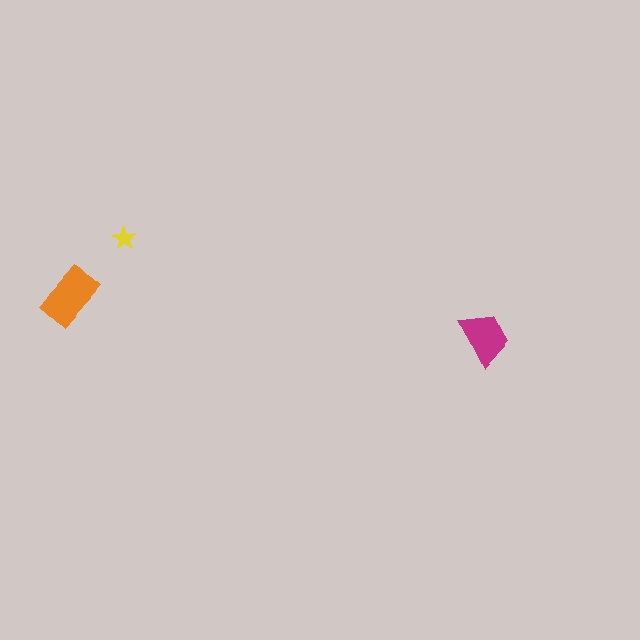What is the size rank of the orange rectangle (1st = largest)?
1st.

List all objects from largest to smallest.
The orange rectangle, the magenta trapezoid, the yellow star.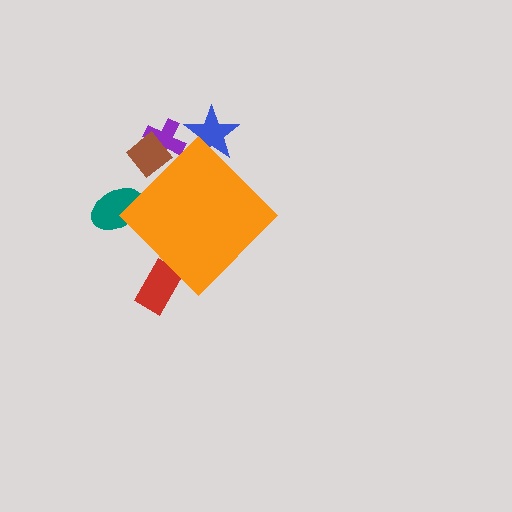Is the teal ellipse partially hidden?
Yes, the teal ellipse is partially hidden behind the orange diamond.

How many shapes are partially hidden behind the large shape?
5 shapes are partially hidden.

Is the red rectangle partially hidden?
Yes, the red rectangle is partially hidden behind the orange diamond.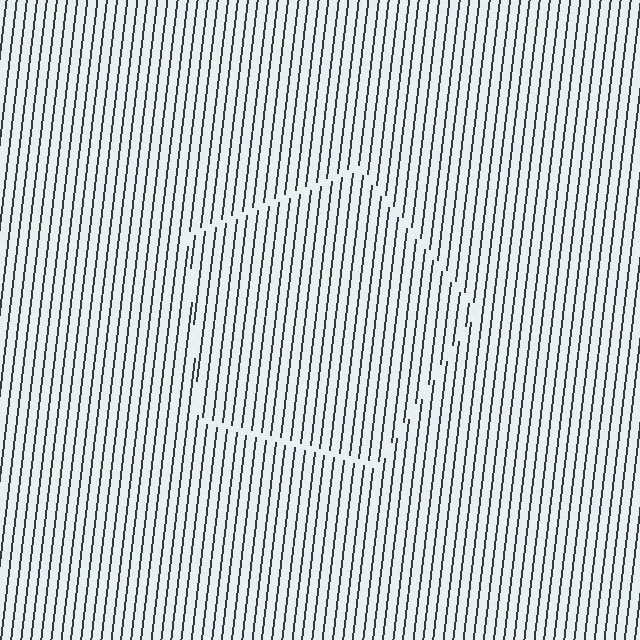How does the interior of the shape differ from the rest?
The interior of the shape contains the same grating, shifted by half a period — the contour is defined by the phase discontinuity where line-ends from the inner and outer gratings abut.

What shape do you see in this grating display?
An illusory pentagon. The interior of the shape contains the same grating, shifted by half a period — the contour is defined by the phase discontinuity where line-ends from the inner and outer gratings abut.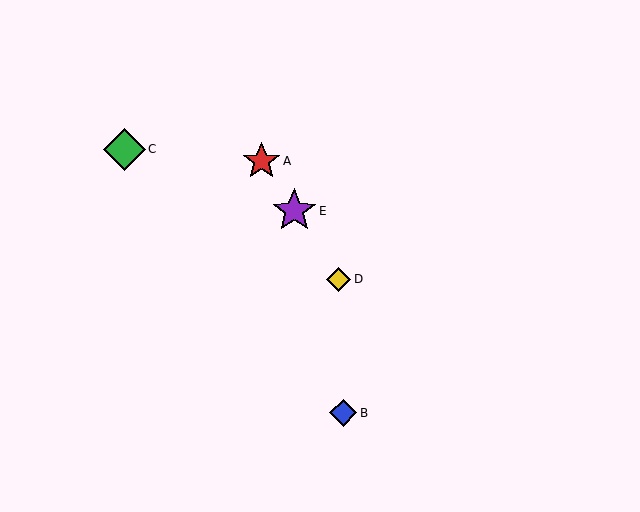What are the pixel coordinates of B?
Object B is at (343, 413).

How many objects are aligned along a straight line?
3 objects (A, D, E) are aligned along a straight line.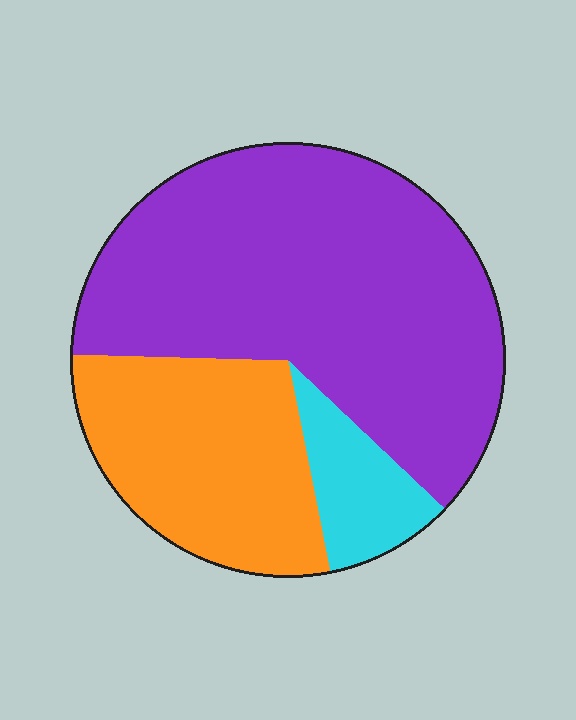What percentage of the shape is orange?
Orange covers about 30% of the shape.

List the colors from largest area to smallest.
From largest to smallest: purple, orange, cyan.